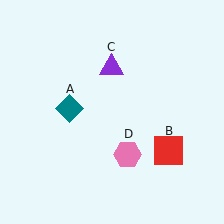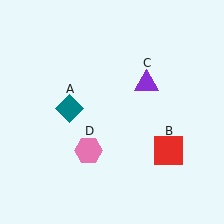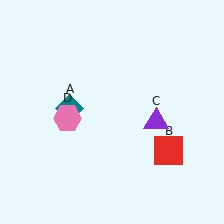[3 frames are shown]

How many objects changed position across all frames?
2 objects changed position: purple triangle (object C), pink hexagon (object D).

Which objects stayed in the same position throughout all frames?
Teal diamond (object A) and red square (object B) remained stationary.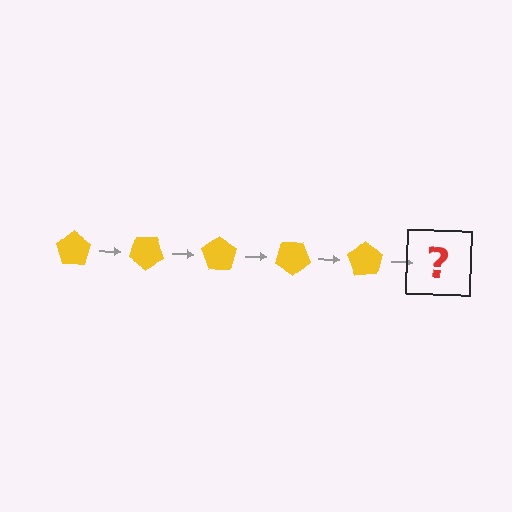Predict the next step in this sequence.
The next step is a yellow pentagon rotated 175 degrees.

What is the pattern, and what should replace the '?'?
The pattern is that the pentagon rotates 35 degrees each step. The '?' should be a yellow pentagon rotated 175 degrees.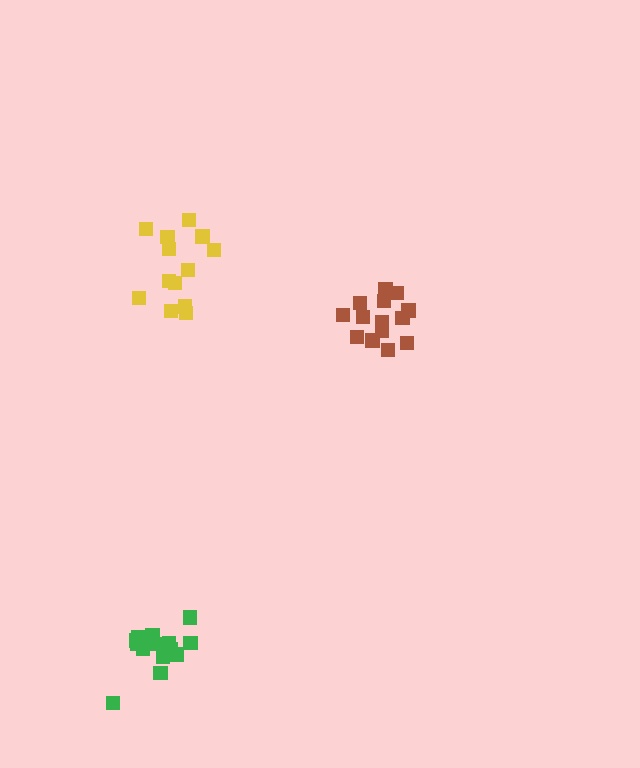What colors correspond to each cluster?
The clusters are colored: yellow, green, brown.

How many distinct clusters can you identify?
There are 3 distinct clusters.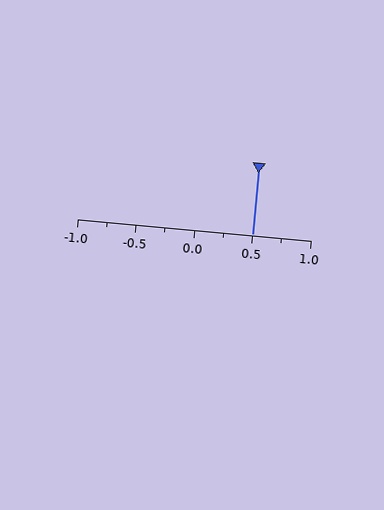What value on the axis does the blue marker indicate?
The marker indicates approximately 0.5.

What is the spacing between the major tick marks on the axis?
The major ticks are spaced 0.5 apart.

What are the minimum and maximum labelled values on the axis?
The axis runs from -1.0 to 1.0.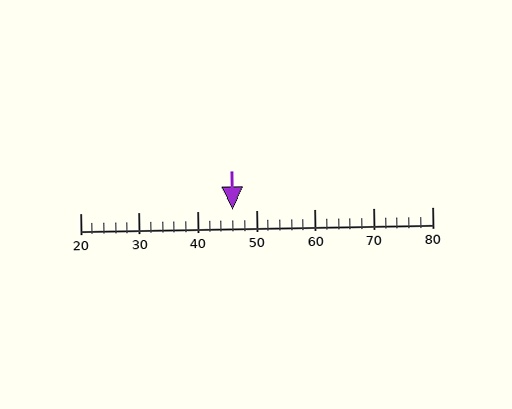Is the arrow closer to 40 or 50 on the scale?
The arrow is closer to 50.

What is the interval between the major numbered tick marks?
The major tick marks are spaced 10 units apart.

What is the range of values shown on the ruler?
The ruler shows values from 20 to 80.